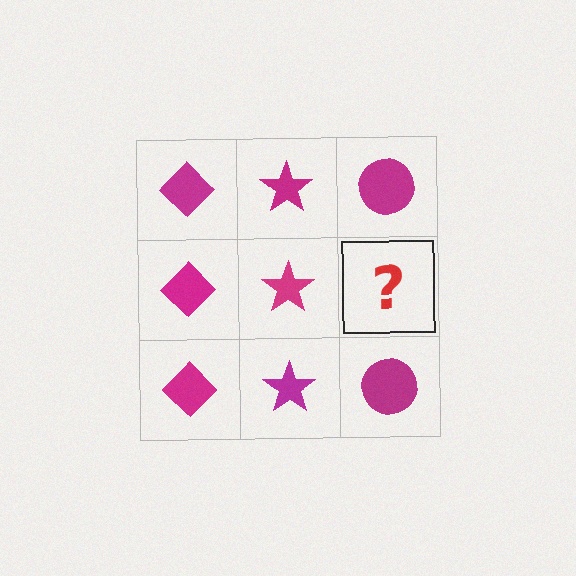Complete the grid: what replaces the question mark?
The question mark should be replaced with a magenta circle.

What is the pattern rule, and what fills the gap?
The rule is that each column has a consistent shape. The gap should be filled with a magenta circle.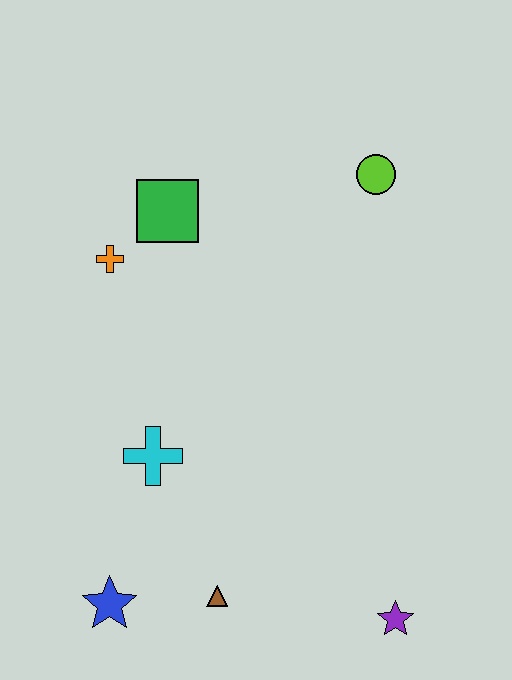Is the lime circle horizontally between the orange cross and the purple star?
Yes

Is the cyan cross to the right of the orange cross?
Yes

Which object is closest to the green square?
The orange cross is closest to the green square.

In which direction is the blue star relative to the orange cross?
The blue star is below the orange cross.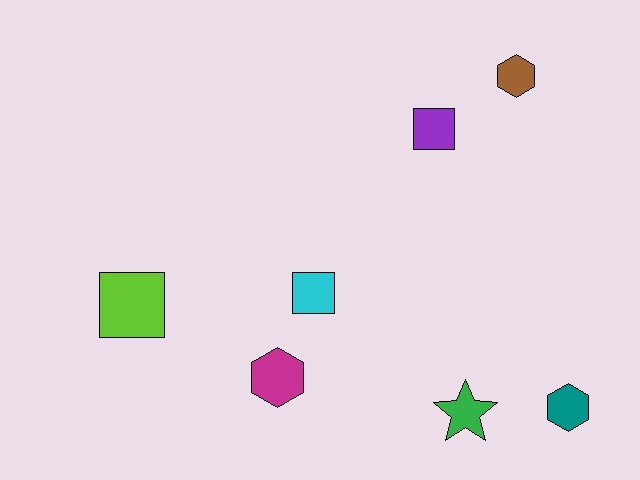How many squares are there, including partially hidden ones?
There are 3 squares.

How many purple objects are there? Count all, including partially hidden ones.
There is 1 purple object.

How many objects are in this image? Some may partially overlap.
There are 7 objects.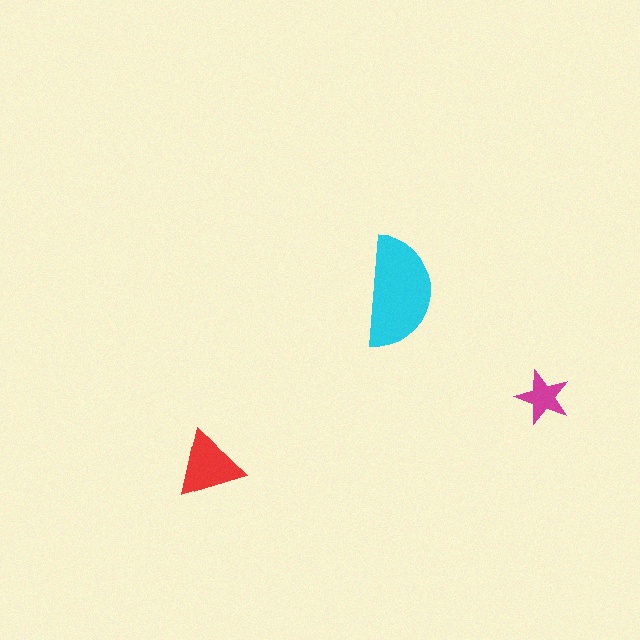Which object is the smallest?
The magenta star.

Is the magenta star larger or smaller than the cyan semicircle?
Smaller.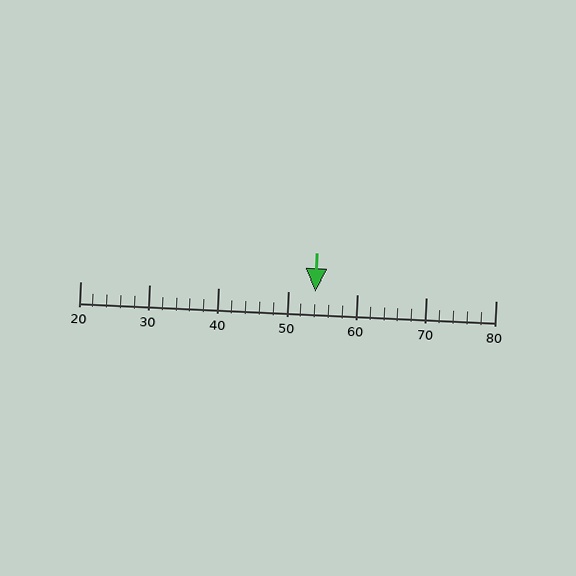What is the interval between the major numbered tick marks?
The major tick marks are spaced 10 units apart.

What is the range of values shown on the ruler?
The ruler shows values from 20 to 80.